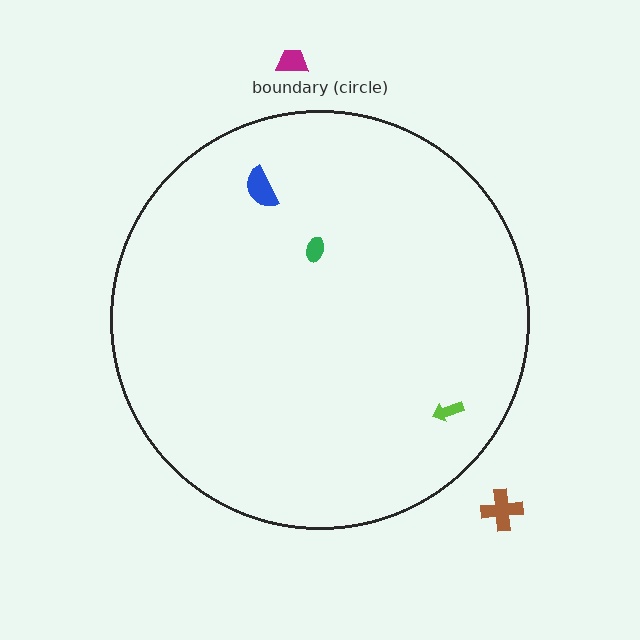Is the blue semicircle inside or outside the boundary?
Inside.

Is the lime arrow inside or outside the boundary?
Inside.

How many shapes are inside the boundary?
3 inside, 2 outside.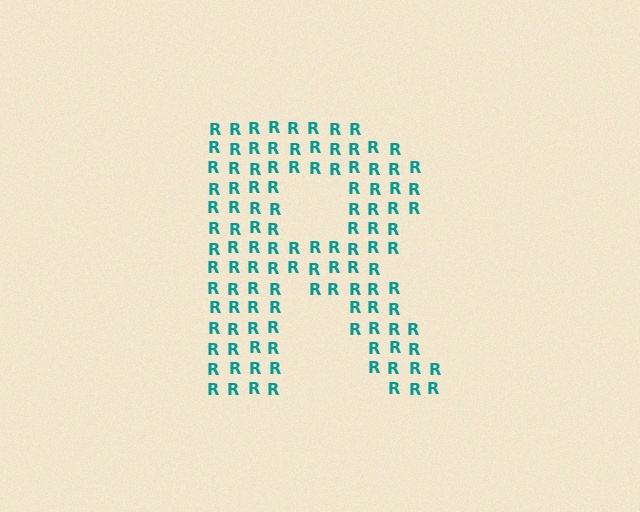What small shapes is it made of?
It is made of small letter R's.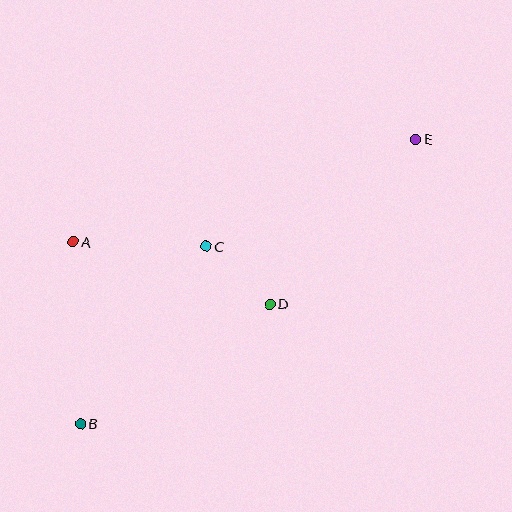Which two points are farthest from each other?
Points B and E are farthest from each other.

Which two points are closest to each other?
Points C and D are closest to each other.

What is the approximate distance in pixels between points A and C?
The distance between A and C is approximately 133 pixels.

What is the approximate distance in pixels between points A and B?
The distance between A and B is approximately 182 pixels.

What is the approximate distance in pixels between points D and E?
The distance between D and E is approximately 220 pixels.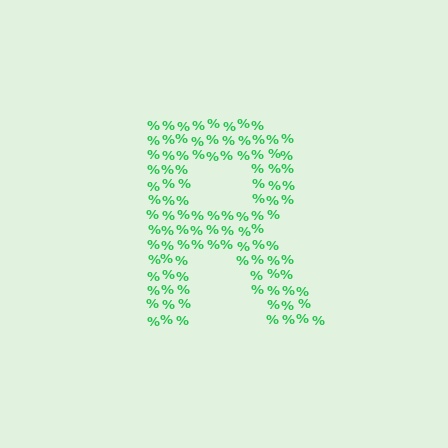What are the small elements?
The small elements are percent signs.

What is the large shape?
The large shape is the letter R.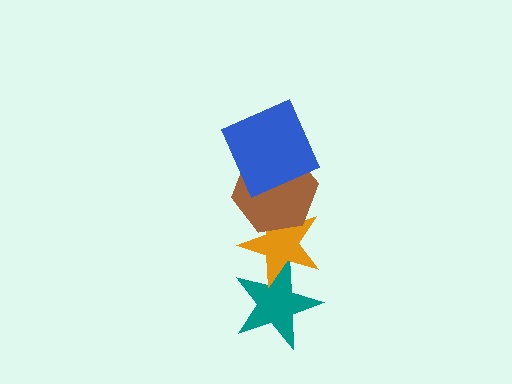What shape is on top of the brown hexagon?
The blue square is on top of the brown hexagon.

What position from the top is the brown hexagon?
The brown hexagon is 2nd from the top.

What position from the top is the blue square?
The blue square is 1st from the top.